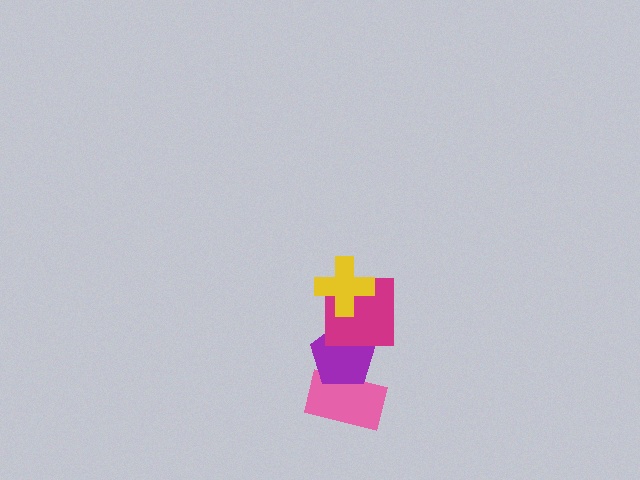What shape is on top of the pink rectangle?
The purple pentagon is on top of the pink rectangle.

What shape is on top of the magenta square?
The yellow cross is on top of the magenta square.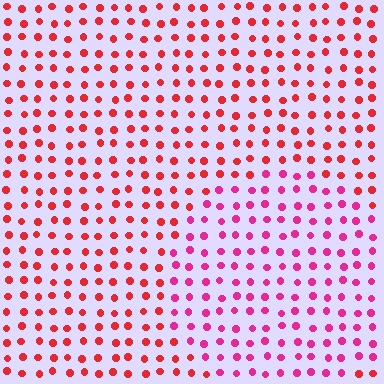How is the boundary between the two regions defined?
The boundary is defined purely by a slight shift in hue (about 32 degrees). Spacing, size, and orientation are identical on both sides.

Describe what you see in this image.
The image is filled with small red elements in a uniform arrangement. A circle-shaped region is visible where the elements are tinted to a slightly different hue, forming a subtle color boundary.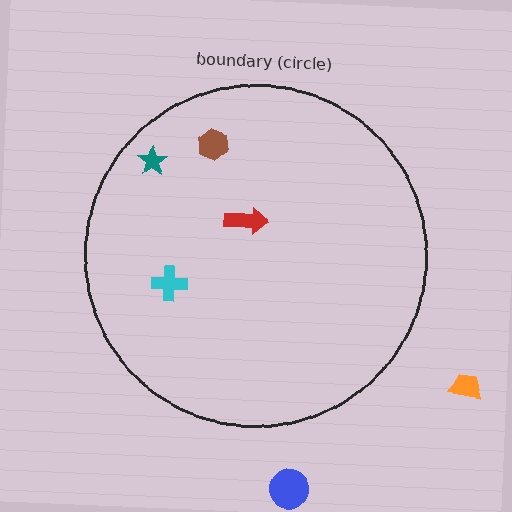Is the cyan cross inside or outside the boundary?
Inside.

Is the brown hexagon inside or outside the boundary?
Inside.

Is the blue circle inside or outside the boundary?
Outside.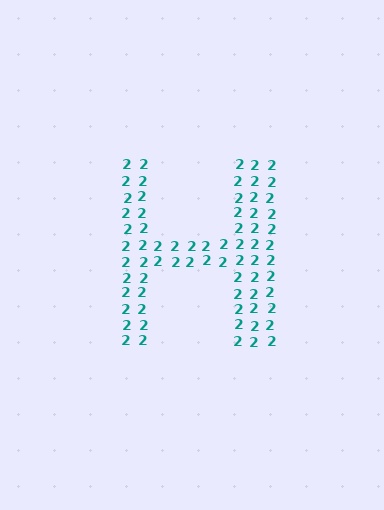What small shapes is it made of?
It is made of small digit 2's.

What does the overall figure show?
The overall figure shows the letter H.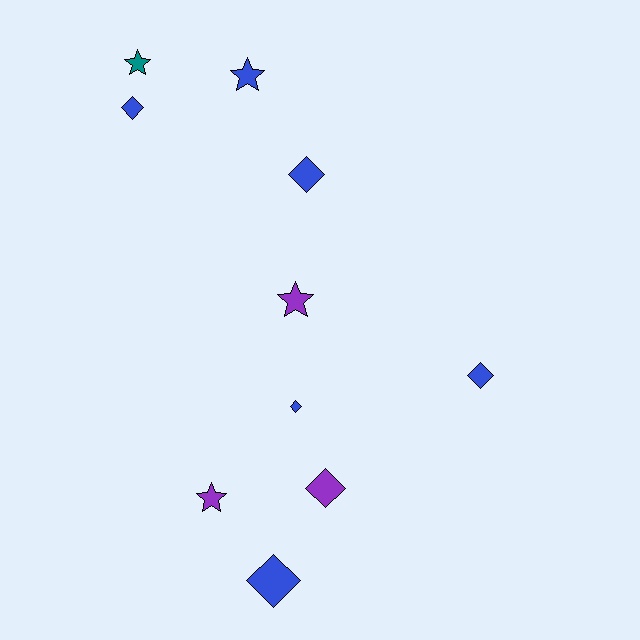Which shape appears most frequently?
Diamond, with 6 objects.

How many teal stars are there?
There is 1 teal star.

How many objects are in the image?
There are 10 objects.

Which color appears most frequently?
Blue, with 6 objects.